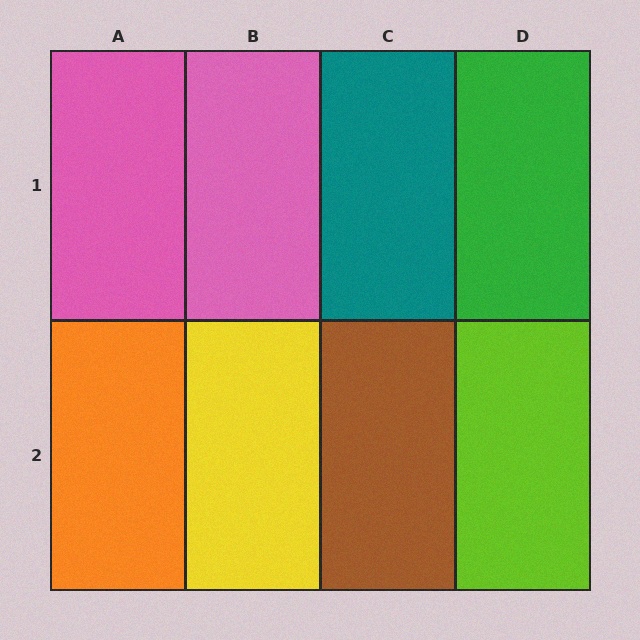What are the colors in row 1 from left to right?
Pink, pink, teal, green.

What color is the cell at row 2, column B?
Yellow.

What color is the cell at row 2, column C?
Brown.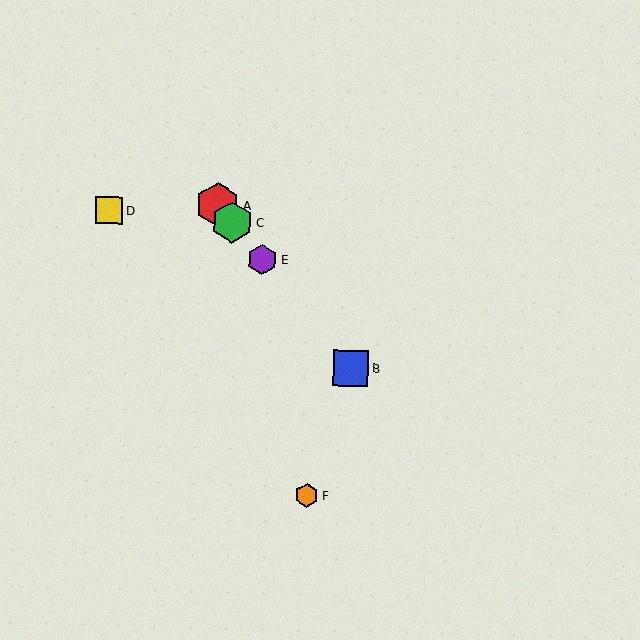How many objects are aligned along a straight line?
4 objects (A, B, C, E) are aligned along a straight line.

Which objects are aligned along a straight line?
Objects A, B, C, E are aligned along a straight line.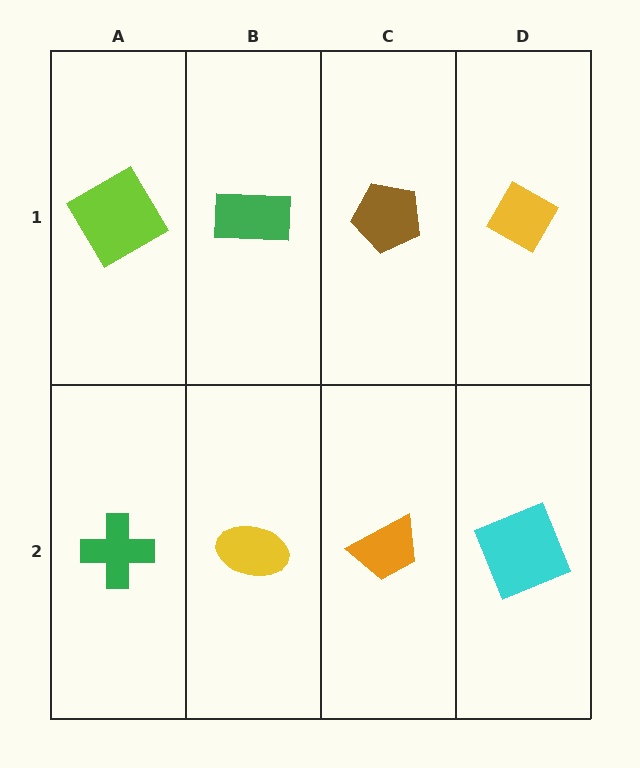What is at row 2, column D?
A cyan square.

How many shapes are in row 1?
4 shapes.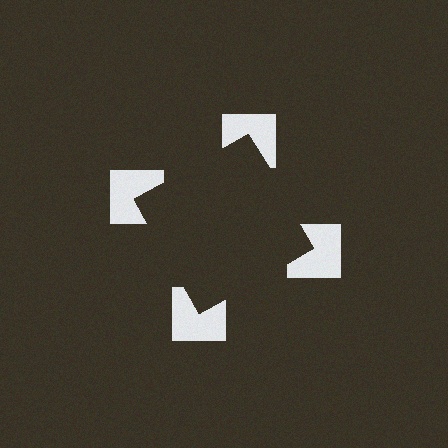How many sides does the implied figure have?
4 sides.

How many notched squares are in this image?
There are 4 — one at each vertex of the illusory square.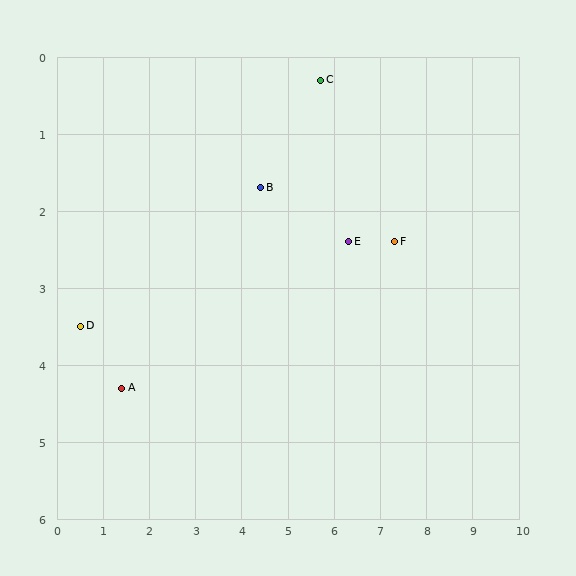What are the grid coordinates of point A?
Point A is at approximately (1.4, 4.3).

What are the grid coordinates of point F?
Point F is at approximately (7.3, 2.4).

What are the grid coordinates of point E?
Point E is at approximately (6.3, 2.4).